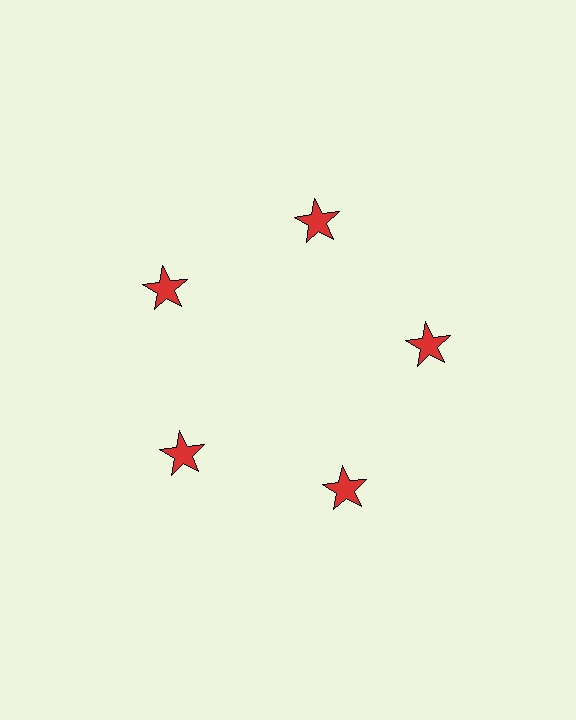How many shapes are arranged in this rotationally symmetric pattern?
There are 5 shapes, arranged in 5 groups of 1.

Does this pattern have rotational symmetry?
Yes, this pattern has 5-fold rotational symmetry. It looks the same after rotating 72 degrees around the center.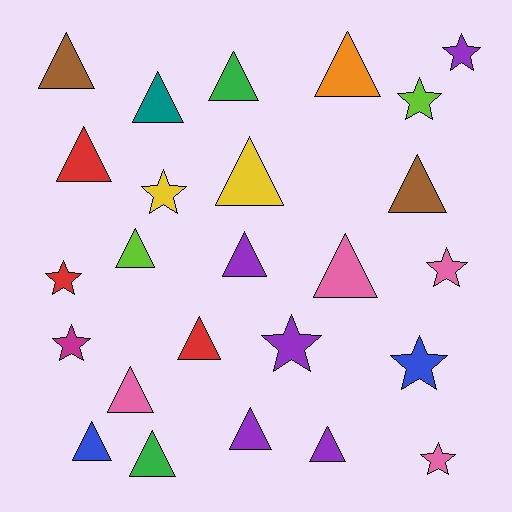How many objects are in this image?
There are 25 objects.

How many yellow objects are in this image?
There are 2 yellow objects.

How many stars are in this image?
There are 9 stars.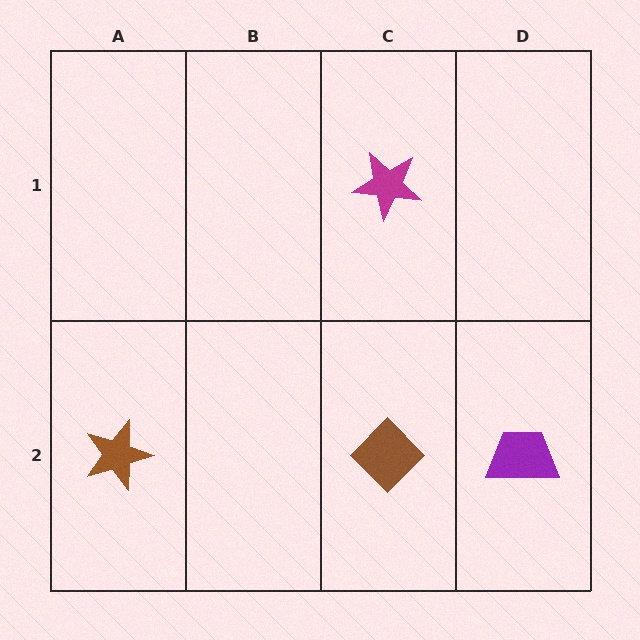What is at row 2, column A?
A brown star.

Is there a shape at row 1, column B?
No, that cell is empty.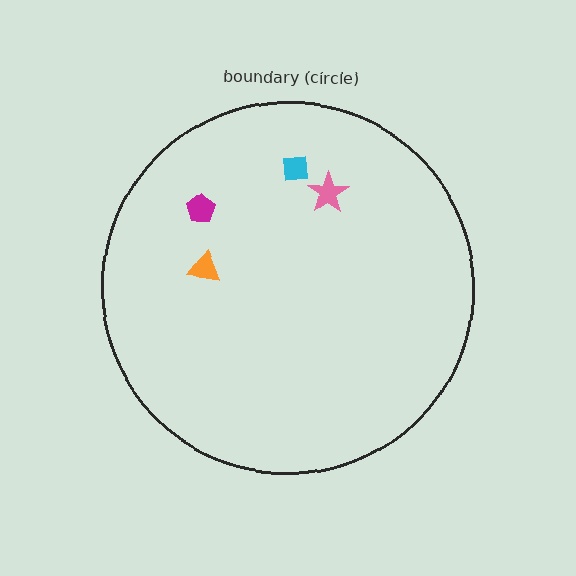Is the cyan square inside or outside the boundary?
Inside.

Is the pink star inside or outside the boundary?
Inside.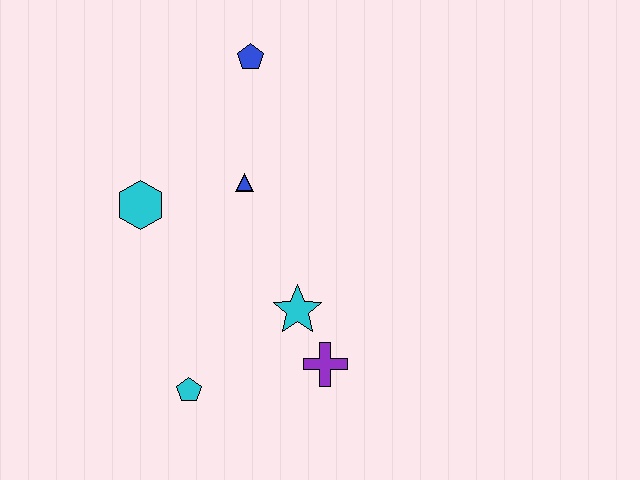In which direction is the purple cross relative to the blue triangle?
The purple cross is below the blue triangle.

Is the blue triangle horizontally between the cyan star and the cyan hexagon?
Yes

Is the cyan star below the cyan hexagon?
Yes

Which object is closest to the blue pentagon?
The blue triangle is closest to the blue pentagon.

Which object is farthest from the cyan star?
The blue pentagon is farthest from the cyan star.